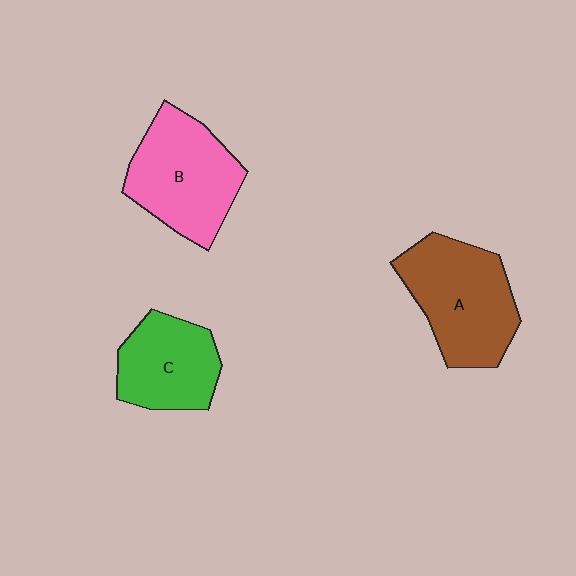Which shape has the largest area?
Shape A (brown).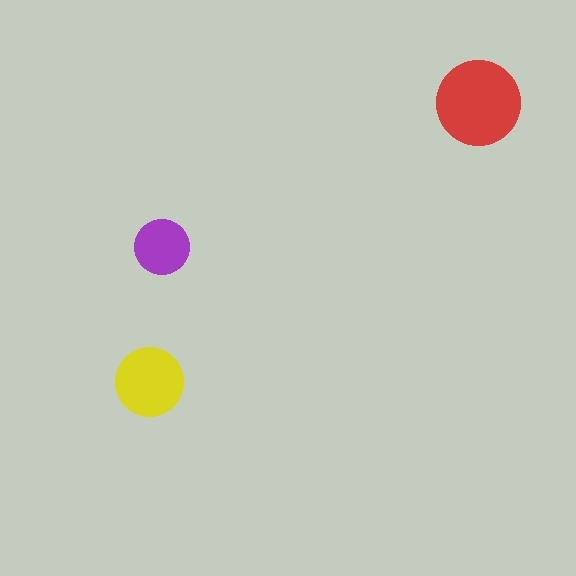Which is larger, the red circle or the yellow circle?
The red one.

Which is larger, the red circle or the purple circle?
The red one.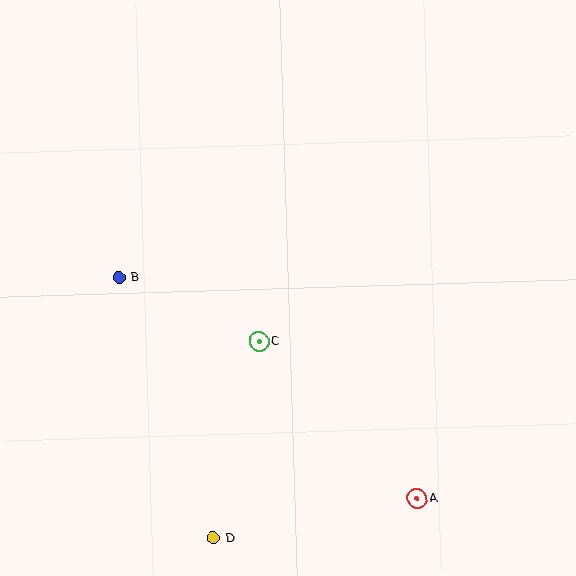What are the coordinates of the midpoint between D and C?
The midpoint between D and C is at (236, 440).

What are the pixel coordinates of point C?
Point C is at (259, 341).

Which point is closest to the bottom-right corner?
Point A is closest to the bottom-right corner.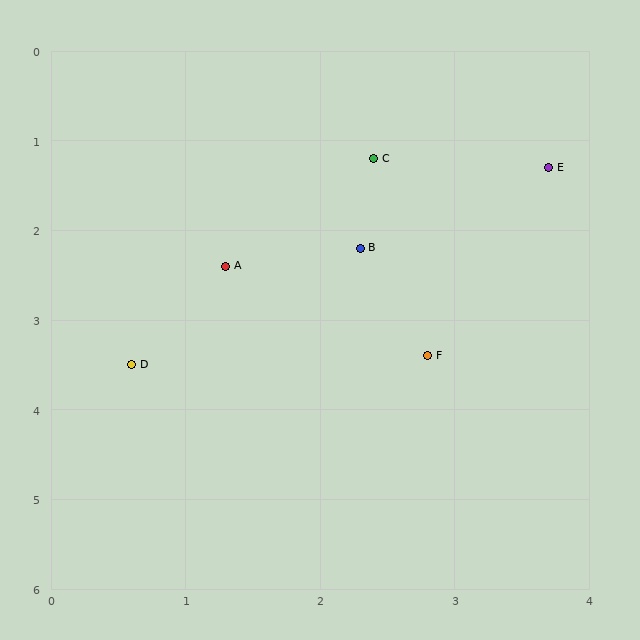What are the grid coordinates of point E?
Point E is at approximately (3.7, 1.3).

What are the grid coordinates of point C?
Point C is at approximately (2.4, 1.2).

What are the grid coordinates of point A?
Point A is at approximately (1.3, 2.4).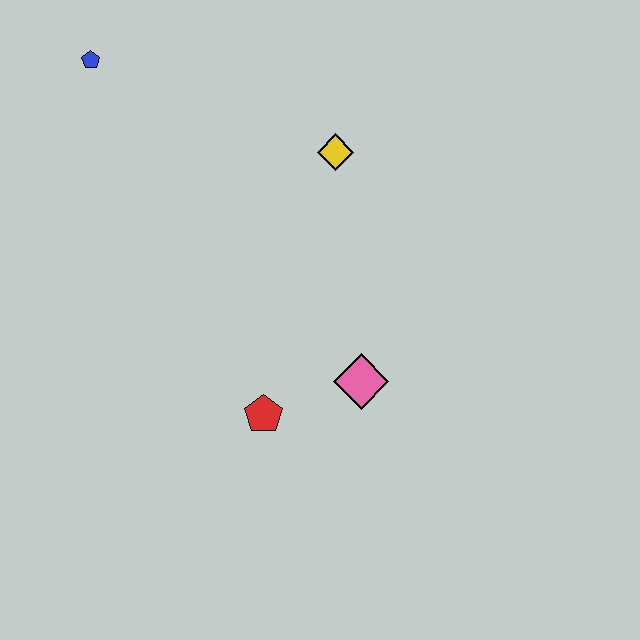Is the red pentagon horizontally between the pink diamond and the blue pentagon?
Yes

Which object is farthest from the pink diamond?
The blue pentagon is farthest from the pink diamond.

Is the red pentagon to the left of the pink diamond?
Yes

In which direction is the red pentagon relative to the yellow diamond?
The red pentagon is below the yellow diamond.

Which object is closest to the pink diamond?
The red pentagon is closest to the pink diamond.